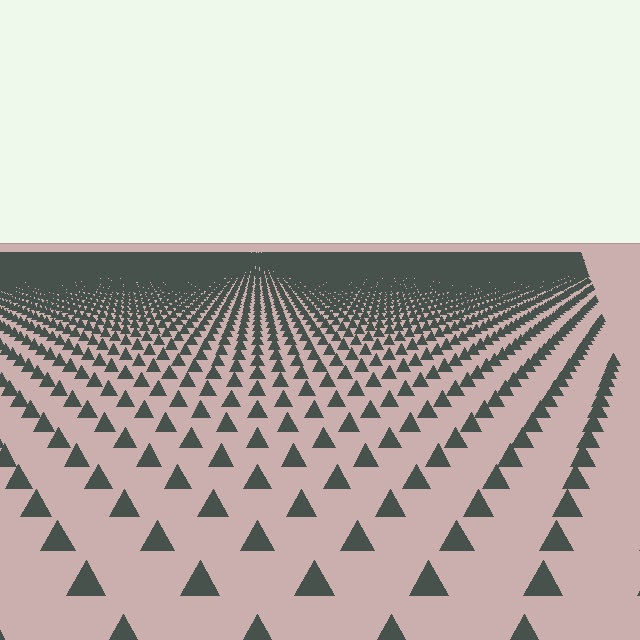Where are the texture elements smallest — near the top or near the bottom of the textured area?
Near the top.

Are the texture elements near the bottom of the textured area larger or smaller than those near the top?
Larger. Near the bottom, elements are closer to the viewer and appear at a bigger on-screen size.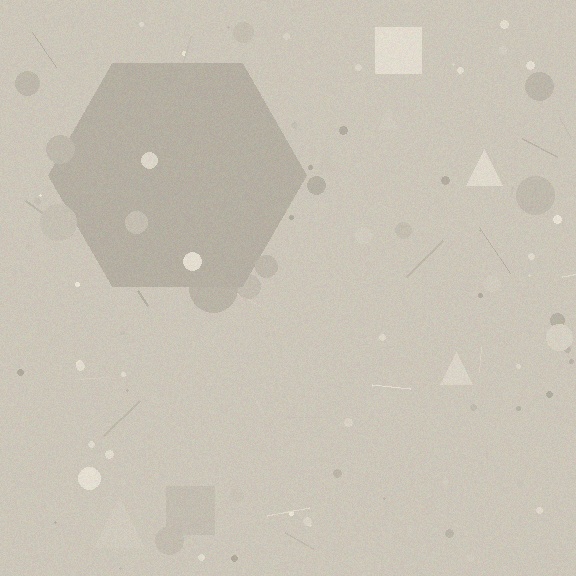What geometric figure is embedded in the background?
A hexagon is embedded in the background.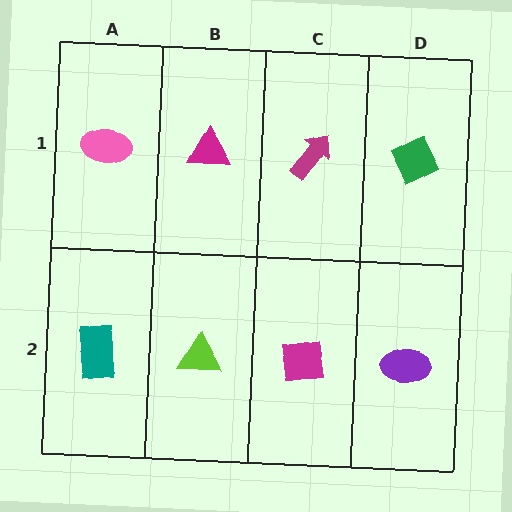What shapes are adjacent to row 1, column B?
A lime triangle (row 2, column B), a pink ellipse (row 1, column A), a magenta arrow (row 1, column C).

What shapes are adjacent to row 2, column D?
A green diamond (row 1, column D), a magenta square (row 2, column C).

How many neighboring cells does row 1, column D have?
2.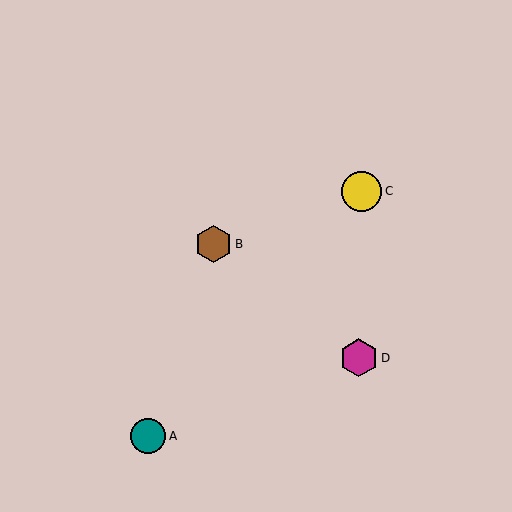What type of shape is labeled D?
Shape D is a magenta hexagon.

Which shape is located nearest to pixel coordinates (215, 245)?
The brown hexagon (labeled B) at (214, 244) is nearest to that location.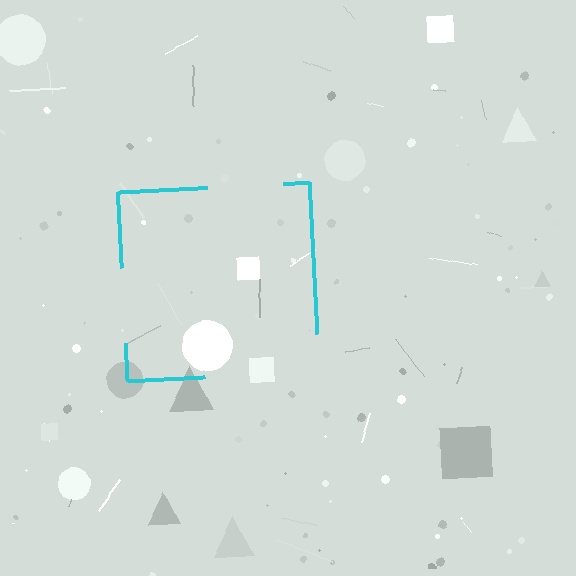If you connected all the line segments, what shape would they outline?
They would outline a square.